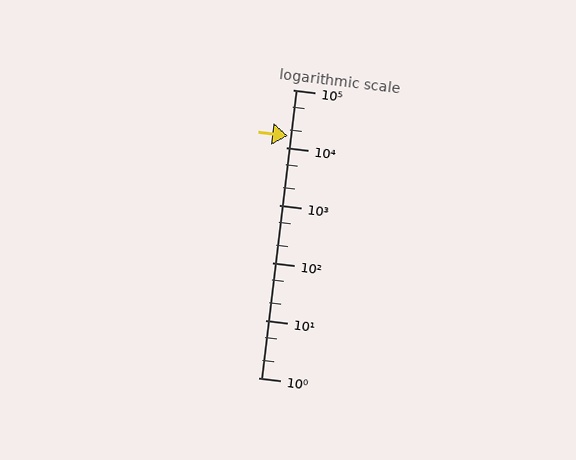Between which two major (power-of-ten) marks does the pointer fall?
The pointer is between 10000 and 100000.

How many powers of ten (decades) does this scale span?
The scale spans 5 decades, from 1 to 100000.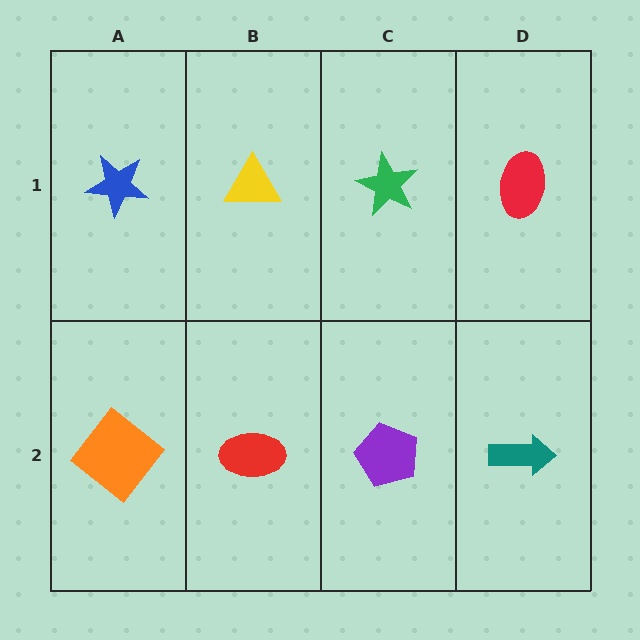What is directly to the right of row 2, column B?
A purple pentagon.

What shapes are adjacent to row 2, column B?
A yellow triangle (row 1, column B), an orange diamond (row 2, column A), a purple pentagon (row 2, column C).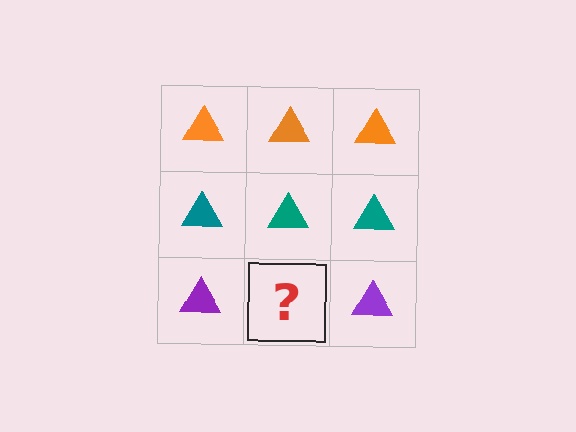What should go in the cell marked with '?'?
The missing cell should contain a purple triangle.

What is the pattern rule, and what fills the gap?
The rule is that each row has a consistent color. The gap should be filled with a purple triangle.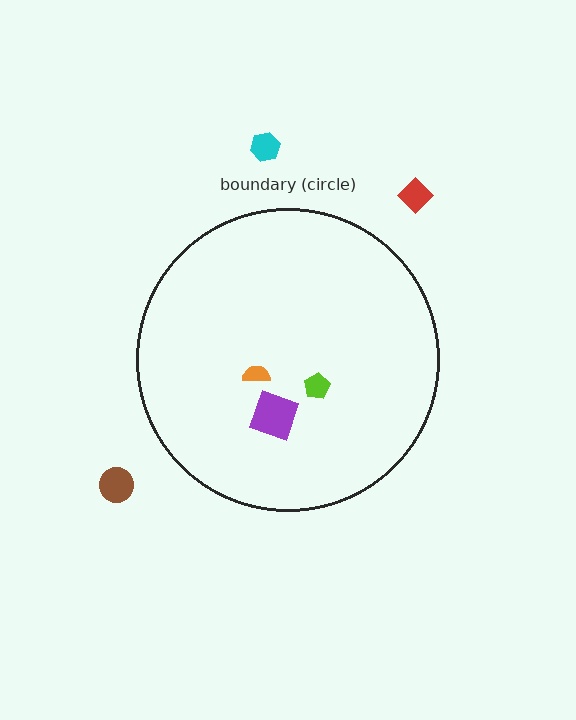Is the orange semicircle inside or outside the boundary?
Inside.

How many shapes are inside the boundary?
3 inside, 3 outside.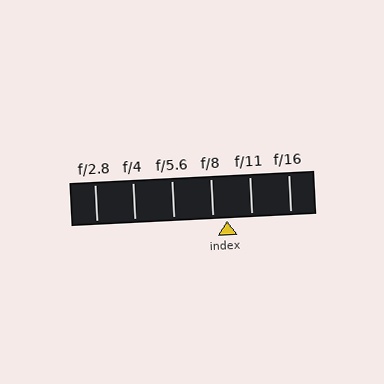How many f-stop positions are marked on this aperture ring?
There are 6 f-stop positions marked.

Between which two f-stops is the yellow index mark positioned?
The index mark is between f/8 and f/11.